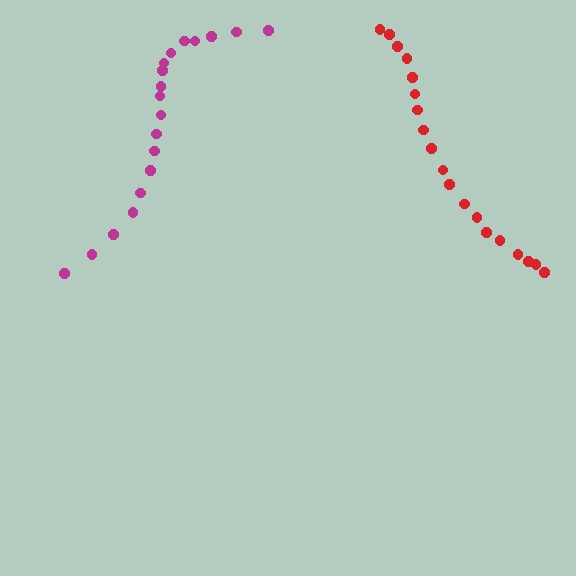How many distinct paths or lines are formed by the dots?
There are 2 distinct paths.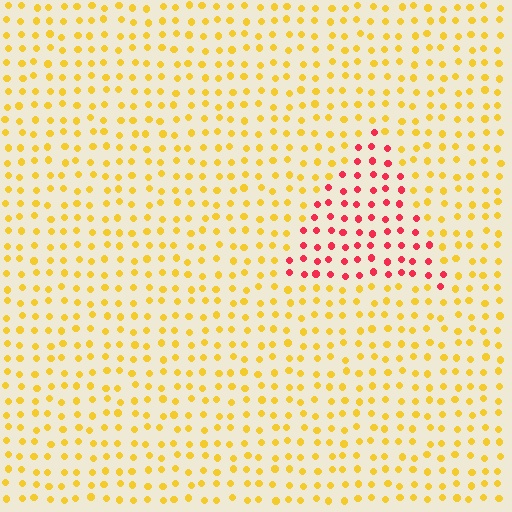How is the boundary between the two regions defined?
The boundary is defined purely by a slight shift in hue (about 59 degrees). Spacing, size, and orientation are identical on both sides.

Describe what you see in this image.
The image is filled with small yellow elements in a uniform arrangement. A triangle-shaped region is visible where the elements are tinted to a slightly different hue, forming a subtle color boundary.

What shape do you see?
I see a triangle.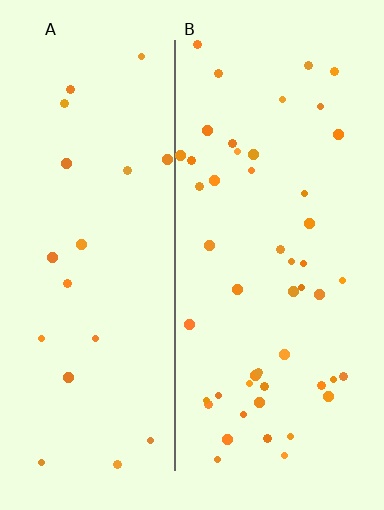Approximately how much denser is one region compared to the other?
Approximately 2.5× — region B over region A.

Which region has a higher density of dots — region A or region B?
B (the right).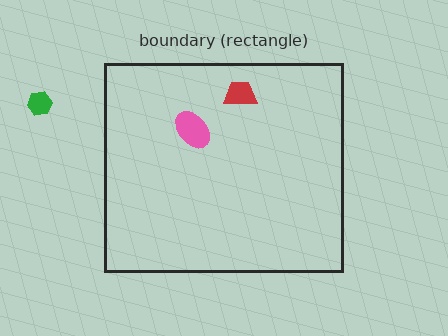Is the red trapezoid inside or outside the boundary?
Inside.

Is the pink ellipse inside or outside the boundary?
Inside.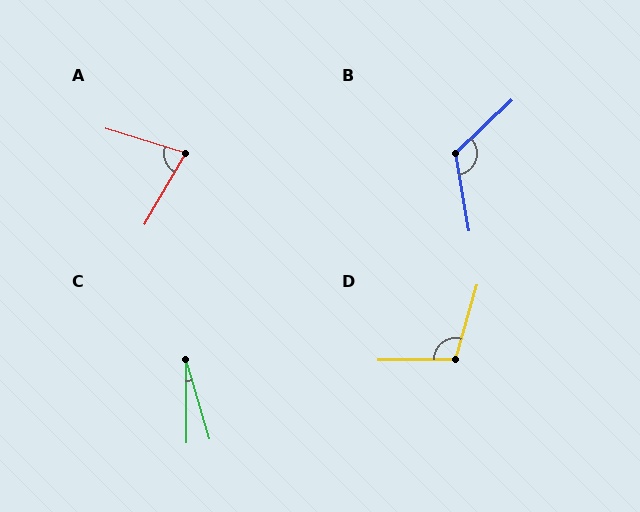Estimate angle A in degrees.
Approximately 77 degrees.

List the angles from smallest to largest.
C (16°), A (77°), D (106°), B (123°).